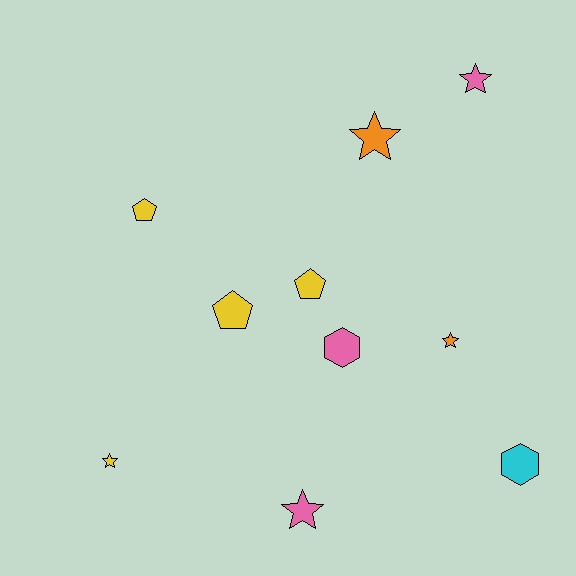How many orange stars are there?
There are 2 orange stars.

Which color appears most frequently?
Yellow, with 4 objects.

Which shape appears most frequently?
Star, with 5 objects.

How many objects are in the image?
There are 10 objects.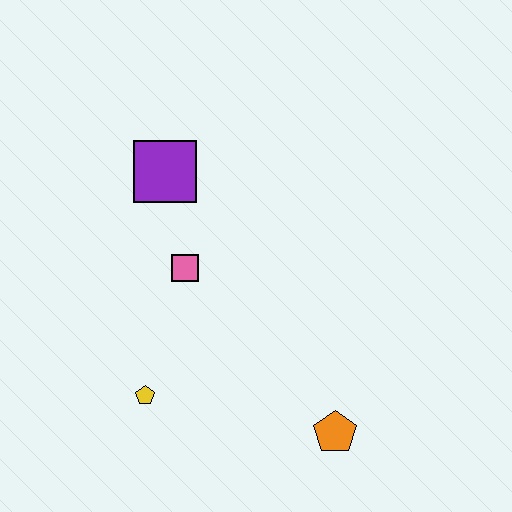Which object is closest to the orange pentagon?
The yellow pentagon is closest to the orange pentagon.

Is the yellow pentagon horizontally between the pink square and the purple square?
No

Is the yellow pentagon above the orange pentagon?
Yes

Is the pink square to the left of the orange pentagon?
Yes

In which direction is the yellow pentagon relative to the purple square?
The yellow pentagon is below the purple square.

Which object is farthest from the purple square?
The orange pentagon is farthest from the purple square.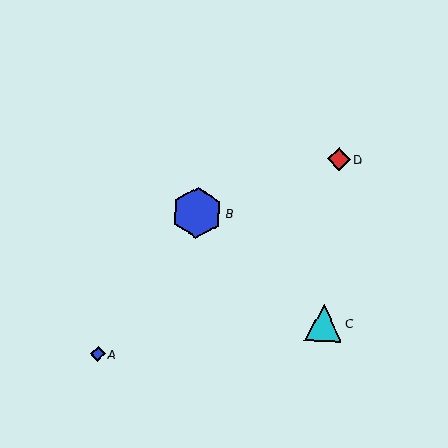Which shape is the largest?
The blue hexagon (labeled B) is the largest.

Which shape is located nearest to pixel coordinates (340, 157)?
The red diamond (labeled D) at (339, 159) is nearest to that location.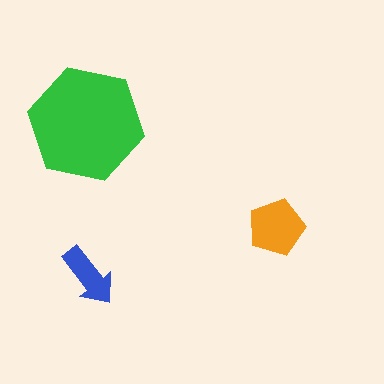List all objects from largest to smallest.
The green hexagon, the orange pentagon, the blue arrow.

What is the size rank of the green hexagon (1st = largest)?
1st.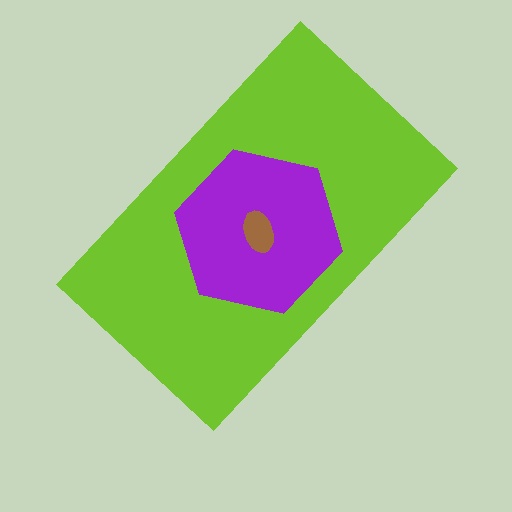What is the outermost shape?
The lime rectangle.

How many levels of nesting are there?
3.